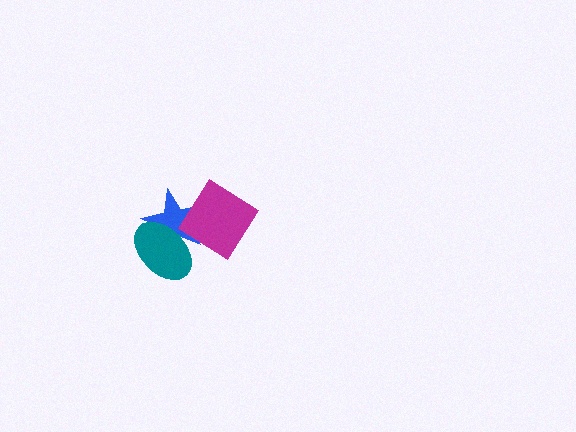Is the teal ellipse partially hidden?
No, no other shape covers it.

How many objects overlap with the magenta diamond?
1 object overlaps with the magenta diamond.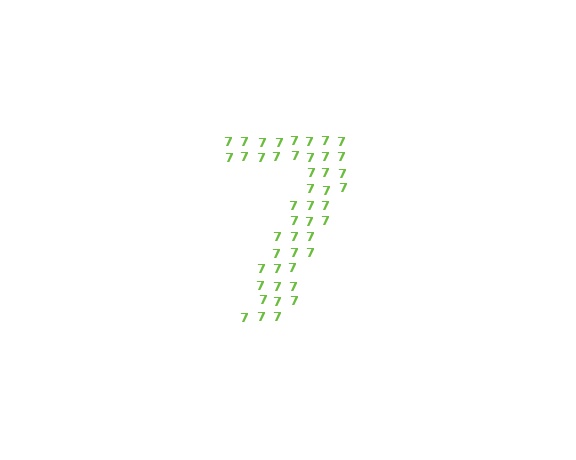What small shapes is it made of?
It is made of small digit 7's.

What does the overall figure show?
The overall figure shows the digit 7.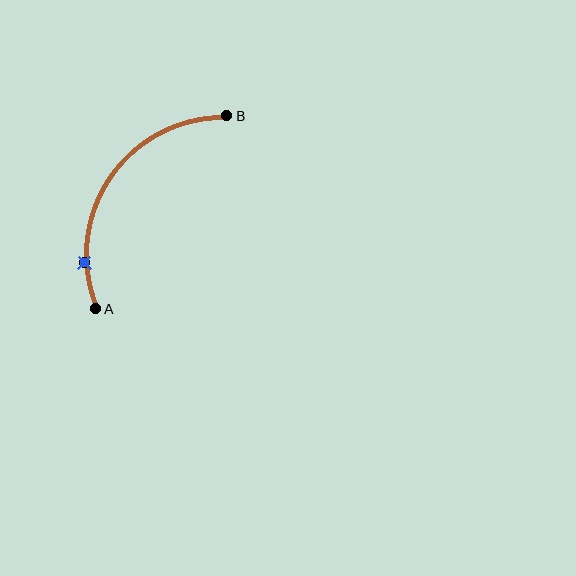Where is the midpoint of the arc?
The arc midpoint is the point on the curve farthest from the straight line joining A and B. It sits above and to the left of that line.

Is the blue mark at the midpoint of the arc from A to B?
No. The blue mark lies on the arc but is closer to endpoint A. The arc midpoint would be at the point on the curve equidistant along the arc from both A and B.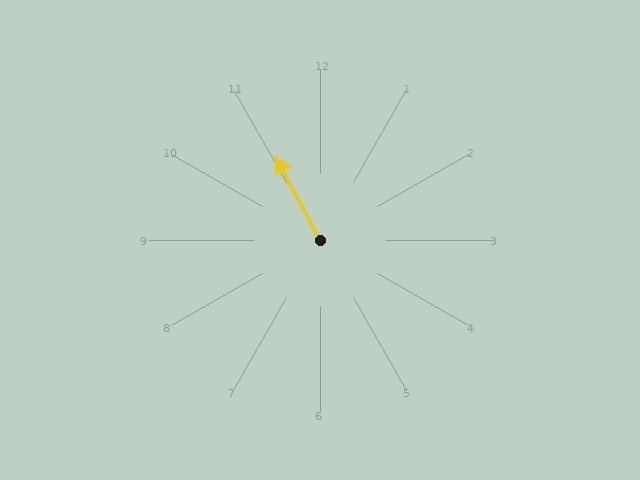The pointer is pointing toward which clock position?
Roughly 11 o'clock.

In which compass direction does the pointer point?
Northwest.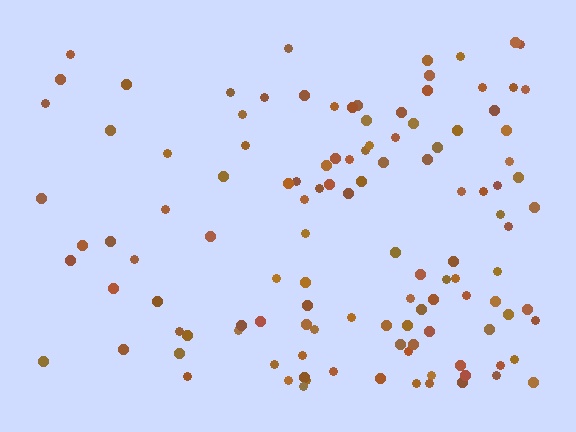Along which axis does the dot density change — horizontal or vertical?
Horizontal.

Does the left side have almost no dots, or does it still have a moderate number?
Still a moderate number, just noticeably fewer than the right.